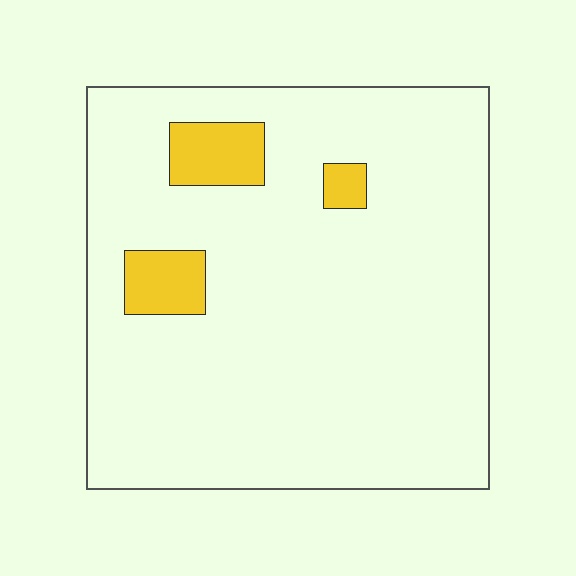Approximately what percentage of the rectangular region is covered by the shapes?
Approximately 10%.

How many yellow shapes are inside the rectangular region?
3.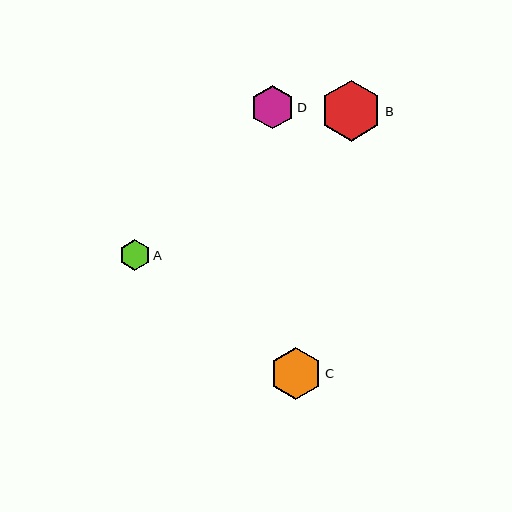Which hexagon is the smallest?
Hexagon A is the smallest with a size of approximately 31 pixels.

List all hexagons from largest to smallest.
From largest to smallest: B, C, D, A.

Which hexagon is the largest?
Hexagon B is the largest with a size of approximately 61 pixels.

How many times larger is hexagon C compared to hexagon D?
Hexagon C is approximately 1.2 times the size of hexagon D.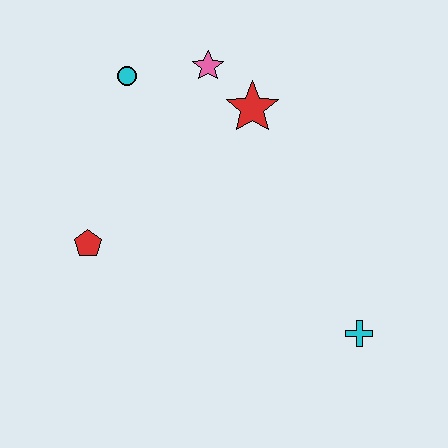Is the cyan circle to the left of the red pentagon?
No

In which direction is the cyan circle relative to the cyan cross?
The cyan circle is above the cyan cross.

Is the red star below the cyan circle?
Yes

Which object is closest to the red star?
The pink star is closest to the red star.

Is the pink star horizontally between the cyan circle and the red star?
Yes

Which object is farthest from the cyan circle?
The cyan cross is farthest from the cyan circle.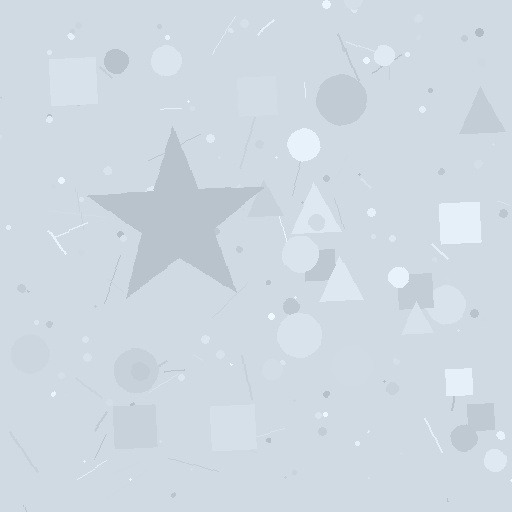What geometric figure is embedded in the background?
A star is embedded in the background.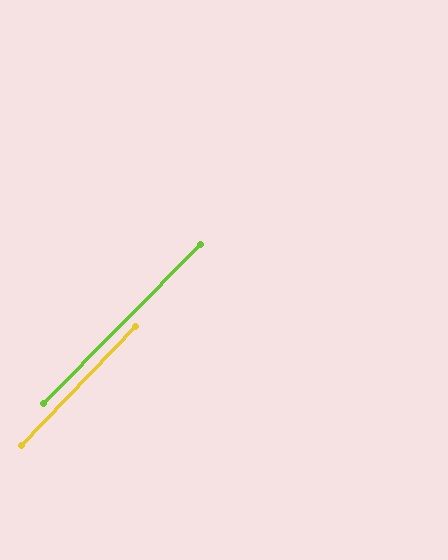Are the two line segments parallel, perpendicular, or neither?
Parallel — their directions differ by only 1.0°.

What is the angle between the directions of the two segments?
Approximately 1 degree.